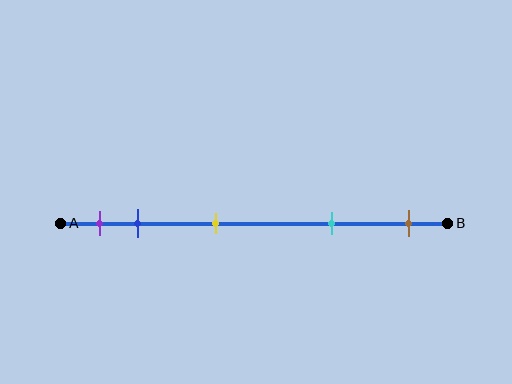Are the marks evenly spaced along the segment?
No, the marks are not evenly spaced.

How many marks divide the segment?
There are 5 marks dividing the segment.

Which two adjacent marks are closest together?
The purple and blue marks are the closest adjacent pair.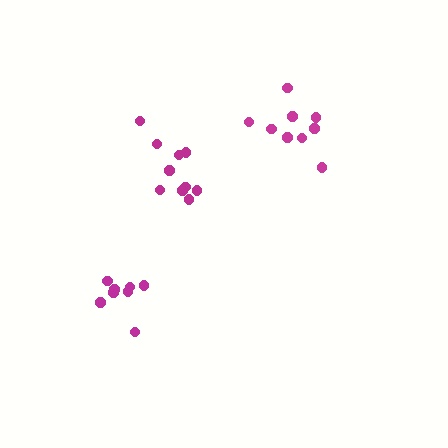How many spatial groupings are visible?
There are 3 spatial groupings.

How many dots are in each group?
Group 1: 9 dots, Group 2: 8 dots, Group 3: 10 dots (27 total).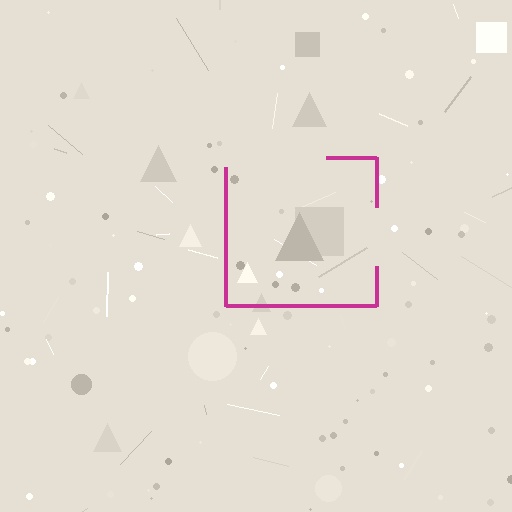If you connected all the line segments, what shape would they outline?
They would outline a square.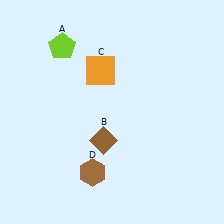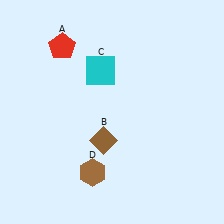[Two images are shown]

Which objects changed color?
A changed from lime to red. C changed from orange to cyan.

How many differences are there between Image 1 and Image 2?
There are 2 differences between the two images.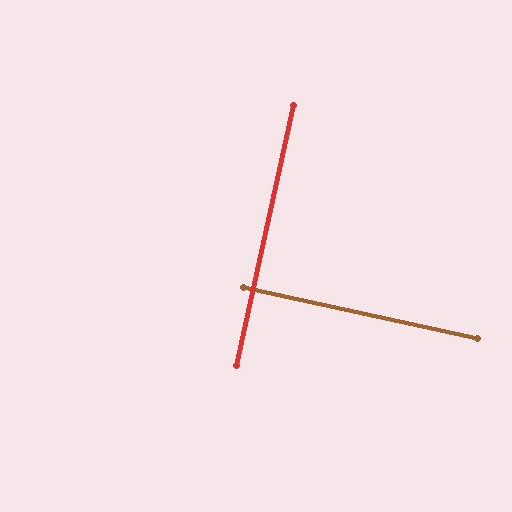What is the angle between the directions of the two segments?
Approximately 90 degrees.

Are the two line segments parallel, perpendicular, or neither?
Perpendicular — they meet at approximately 90°.